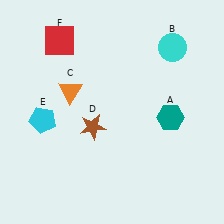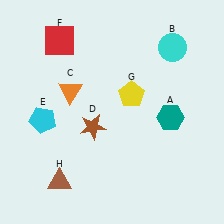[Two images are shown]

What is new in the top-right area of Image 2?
A yellow pentagon (G) was added in the top-right area of Image 2.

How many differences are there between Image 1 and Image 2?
There are 2 differences between the two images.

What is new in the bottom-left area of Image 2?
A brown triangle (H) was added in the bottom-left area of Image 2.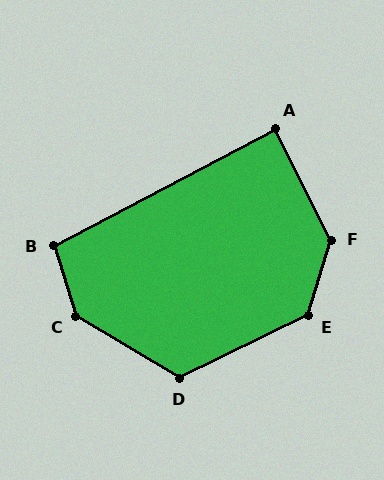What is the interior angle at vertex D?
Approximately 123 degrees (obtuse).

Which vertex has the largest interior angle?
C, at approximately 139 degrees.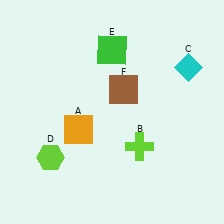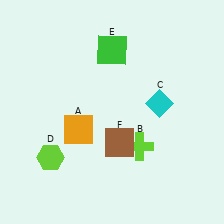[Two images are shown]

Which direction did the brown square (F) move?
The brown square (F) moved down.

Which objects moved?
The objects that moved are: the cyan diamond (C), the brown square (F).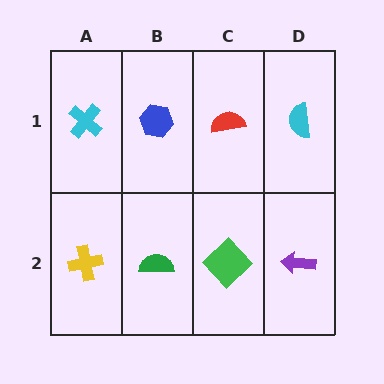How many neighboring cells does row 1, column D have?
2.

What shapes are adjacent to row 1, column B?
A green semicircle (row 2, column B), a cyan cross (row 1, column A), a red semicircle (row 1, column C).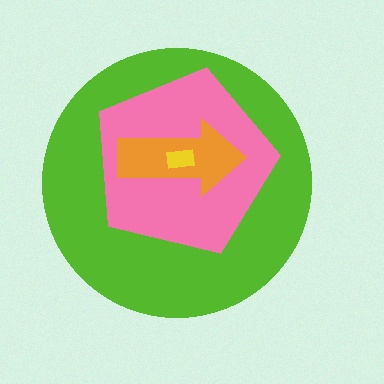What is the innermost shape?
The yellow rectangle.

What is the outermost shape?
The lime circle.